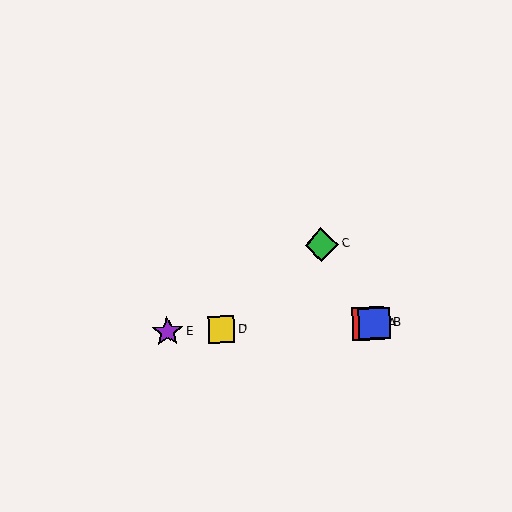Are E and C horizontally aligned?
No, E is at y≈332 and C is at y≈245.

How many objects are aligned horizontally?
4 objects (A, B, D, E) are aligned horizontally.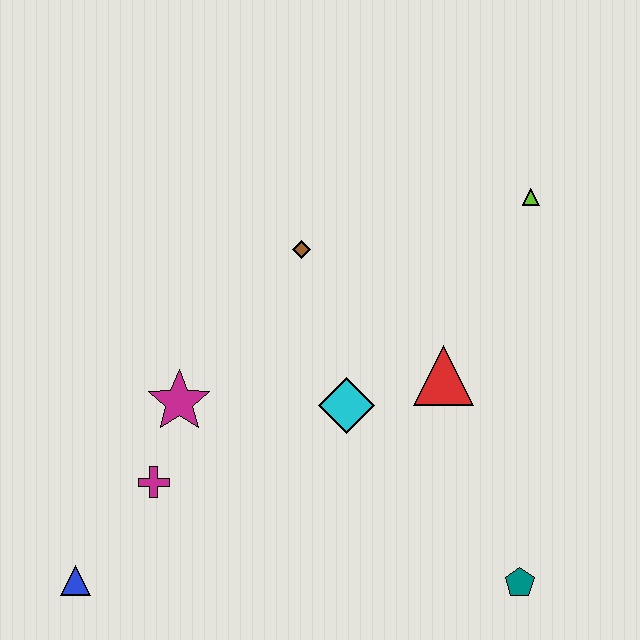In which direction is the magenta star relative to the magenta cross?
The magenta star is above the magenta cross.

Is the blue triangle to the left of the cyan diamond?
Yes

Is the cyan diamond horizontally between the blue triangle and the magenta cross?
No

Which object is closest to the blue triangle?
The magenta cross is closest to the blue triangle.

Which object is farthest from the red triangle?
The blue triangle is farthest from the red triangle.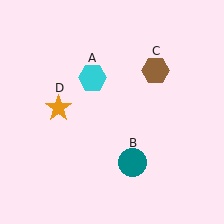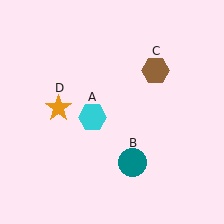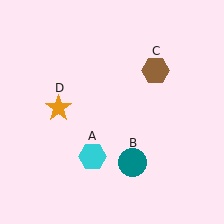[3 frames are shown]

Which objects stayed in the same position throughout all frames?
Teal circle (object B) and brown hexagon (object C) and orange star (object D) remained stationary.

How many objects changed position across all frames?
1 object changed position: cyan hexagon (object A).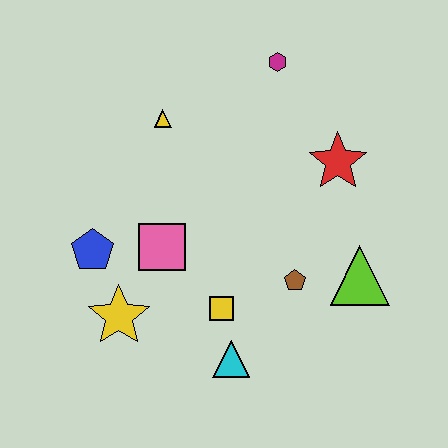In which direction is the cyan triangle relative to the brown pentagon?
The cyan triangle is below the brown pentagon.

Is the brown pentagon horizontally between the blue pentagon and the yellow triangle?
No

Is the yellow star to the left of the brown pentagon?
Yes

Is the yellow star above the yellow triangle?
No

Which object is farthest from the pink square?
The magenta hexagon is farthest from the pink square.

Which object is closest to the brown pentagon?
The lime triangle is closest to the brown pentagon.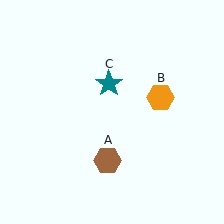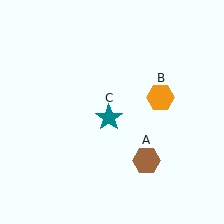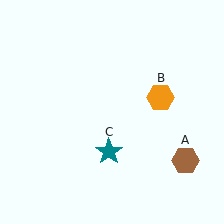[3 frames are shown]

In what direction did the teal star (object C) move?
The teal star (object C) moved down.